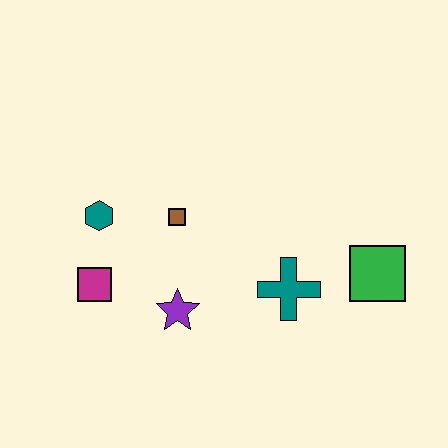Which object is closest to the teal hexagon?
The magenta square is closest to the teal hexagon.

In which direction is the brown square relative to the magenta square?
The brown square is to the right of the magenta square.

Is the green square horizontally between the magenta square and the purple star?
No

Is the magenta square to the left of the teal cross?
Yes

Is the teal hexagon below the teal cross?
No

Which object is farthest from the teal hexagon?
The green square is farthest from the teal hexagon.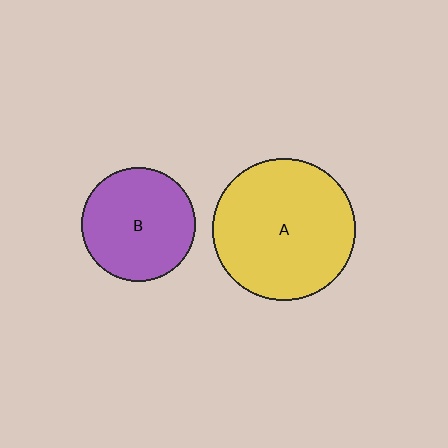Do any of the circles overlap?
No, none of the circles overlap.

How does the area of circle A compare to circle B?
Approximately 1.6 times.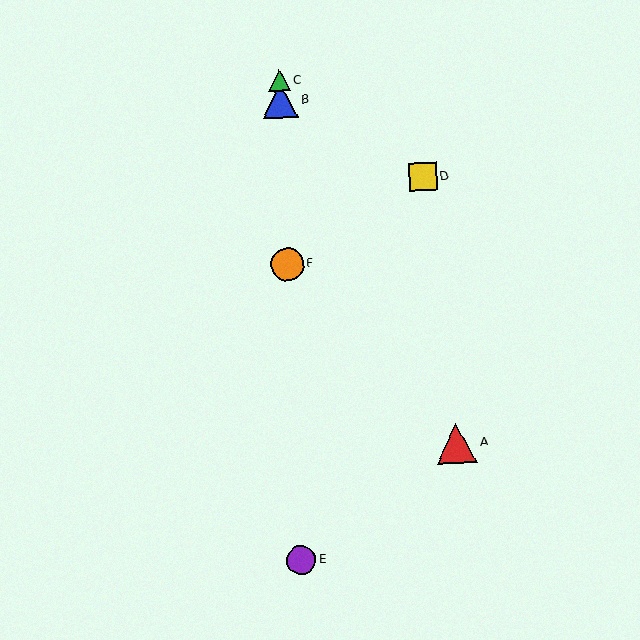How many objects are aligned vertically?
4 objects (B, C, E, F) are aligned vertically.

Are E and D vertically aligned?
No, E is at x≈301 and D is at x≈423.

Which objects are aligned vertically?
Objects B, C, E, F are aligned vertically.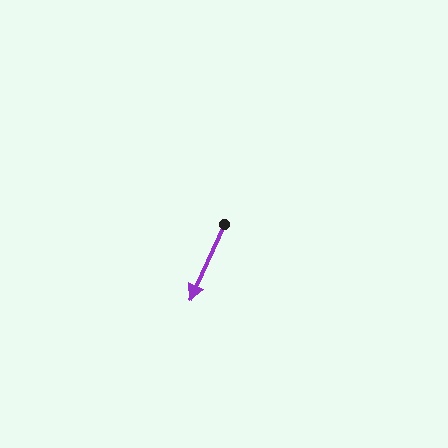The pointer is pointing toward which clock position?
Roughly 7 o'clock.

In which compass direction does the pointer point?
Southwest.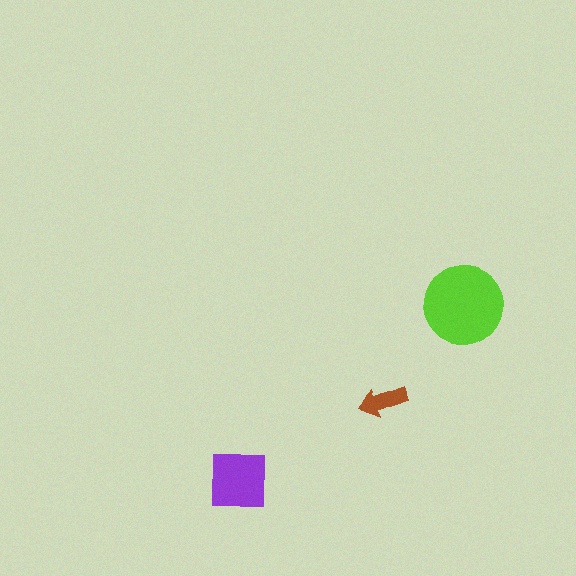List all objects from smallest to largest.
The brown arrow, the purple square, the lime circle.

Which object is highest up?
The lime circle is topmost.